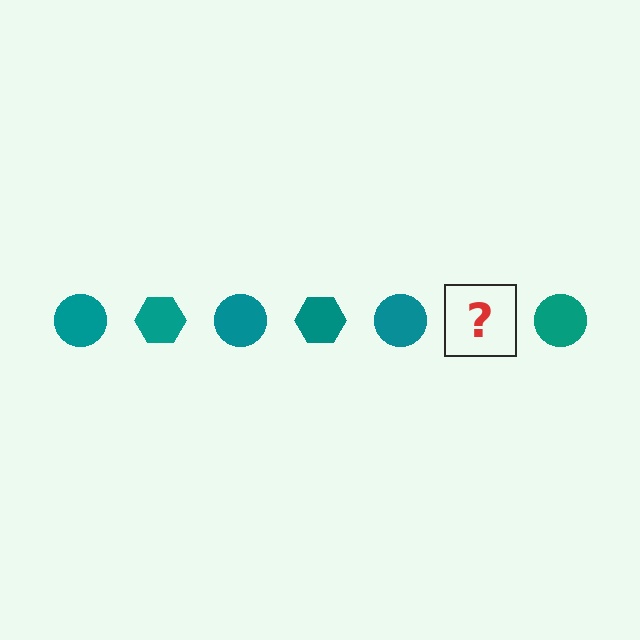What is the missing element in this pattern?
The missing element is a teal hexagon.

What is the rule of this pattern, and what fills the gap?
The rule is that the pattern cycles through circle, hexagon shapes in teal. The gap should be filled with a teal hexagon.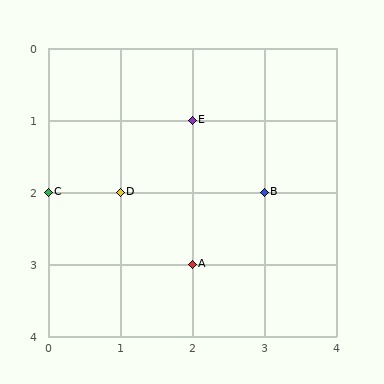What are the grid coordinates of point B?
Point B is at grid coordinates (3, 2).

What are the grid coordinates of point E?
Point E is at grid coordinates (2, 1).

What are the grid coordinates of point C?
Point C is at grid coordinates (0, 2).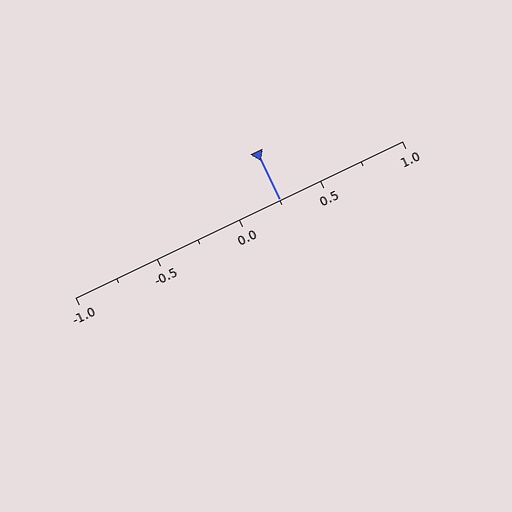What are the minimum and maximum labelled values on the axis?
The axis runs from -1.0 to 1.0.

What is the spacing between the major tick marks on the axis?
The major ticks are spaced 0.5 apart.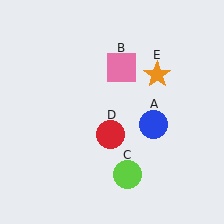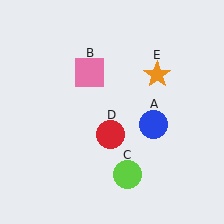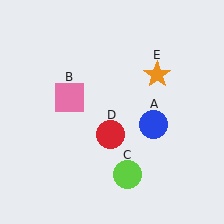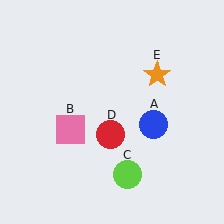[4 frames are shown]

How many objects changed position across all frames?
1 object changed position: pink square (object B).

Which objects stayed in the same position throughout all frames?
Blue circle (object A) and lime circle (object C) and red circle (object D) and orange star (object E) remained stationary.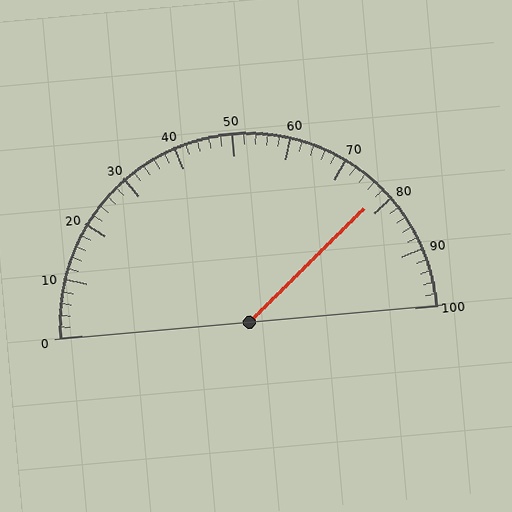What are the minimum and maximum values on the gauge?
The gauge ranges from 0 to 100.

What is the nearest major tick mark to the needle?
The nearest major tick mark is 80.